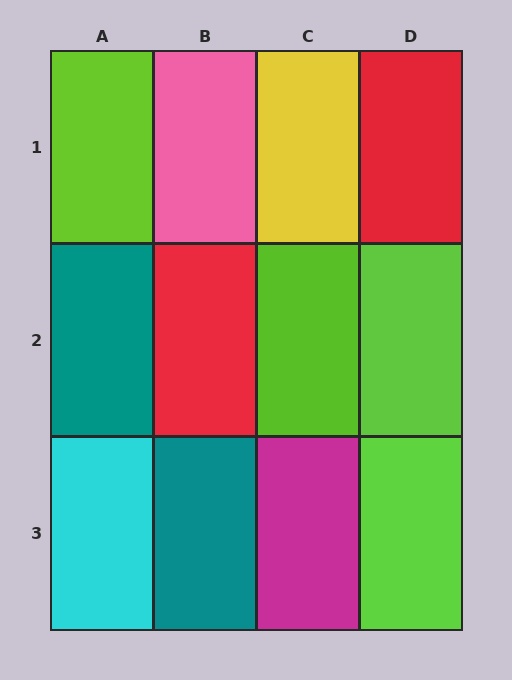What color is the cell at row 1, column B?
Pink.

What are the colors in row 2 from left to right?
Teal, red, lime, lime.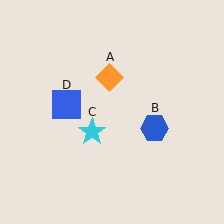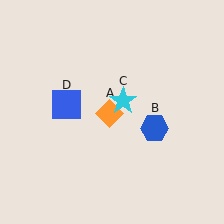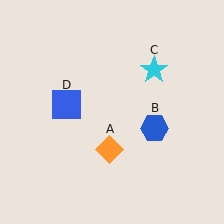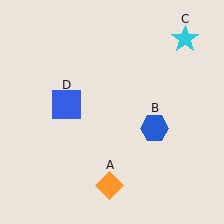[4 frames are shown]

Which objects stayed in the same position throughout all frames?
Blue hexagon (object B) and blue square (object D) remained stationary.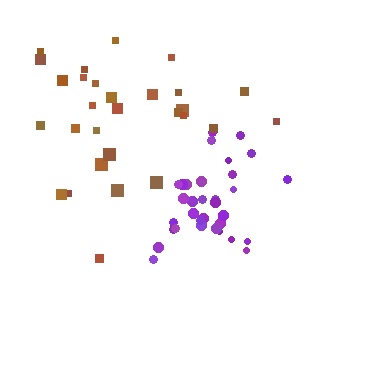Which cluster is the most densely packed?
Purple.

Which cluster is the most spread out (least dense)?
Brown.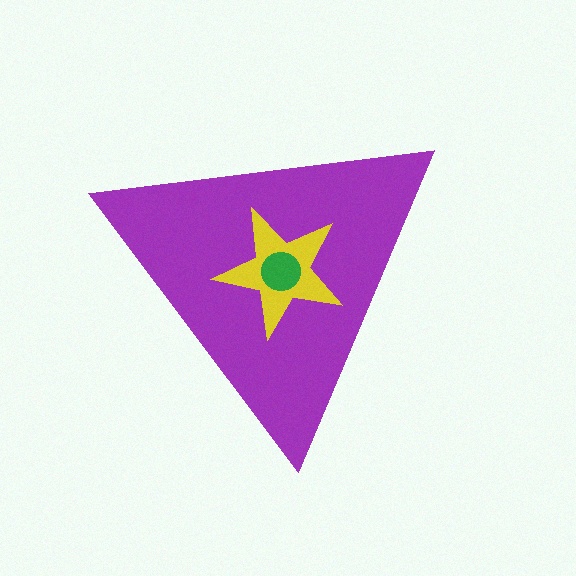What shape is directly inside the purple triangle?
The yellow star.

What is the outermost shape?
The purple triangle.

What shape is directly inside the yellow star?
The green circle.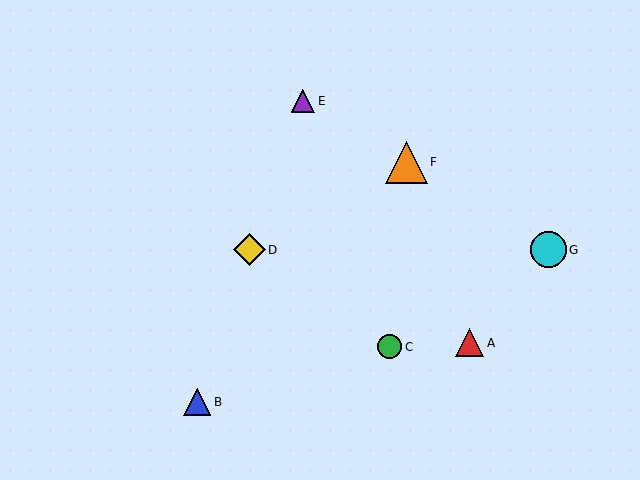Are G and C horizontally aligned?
No, G is at y≈250 and C is at y≈347.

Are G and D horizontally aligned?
Yes, both are at y≈250.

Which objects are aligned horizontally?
Objects D, G are aligned horizontally.